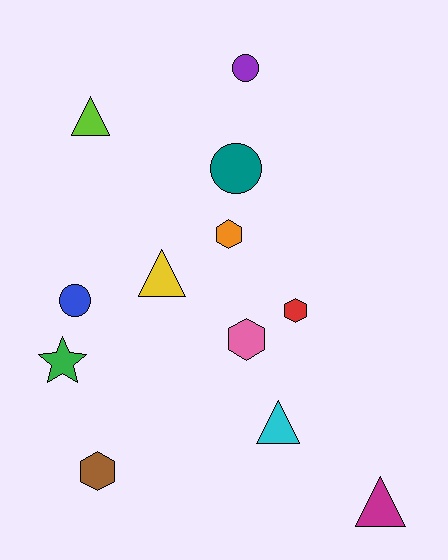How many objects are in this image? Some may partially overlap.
There are 12 objects.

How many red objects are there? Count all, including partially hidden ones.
There is 1 red object.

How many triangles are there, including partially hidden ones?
There are 4 triangles.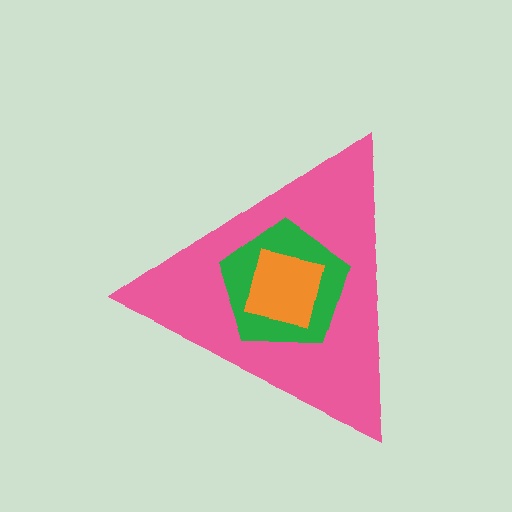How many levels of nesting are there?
3.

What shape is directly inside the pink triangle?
The green pentagon.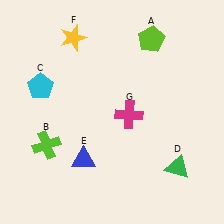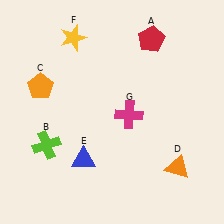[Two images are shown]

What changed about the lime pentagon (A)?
In Image 1, A is lime. In Image 2, it changed to red.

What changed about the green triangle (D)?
In Image 1, D is green. In Image 2, it changed to orange.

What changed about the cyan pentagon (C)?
In Image 1, C is cyan. In Image 2, it changed to orange.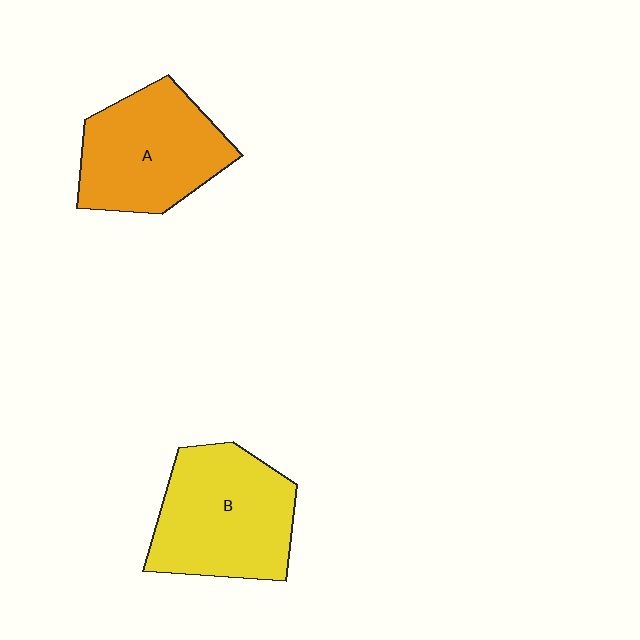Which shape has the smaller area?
Shape A (orange).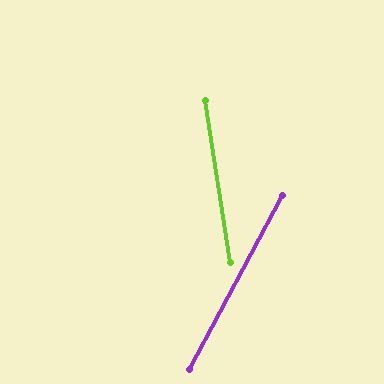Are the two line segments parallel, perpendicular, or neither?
Neither parallel nor perpendicular — they differ by about 37°.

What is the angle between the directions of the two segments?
Approximately 37 degrees.